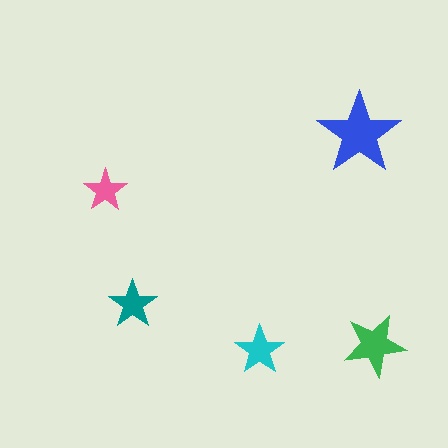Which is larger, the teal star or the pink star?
The teal one.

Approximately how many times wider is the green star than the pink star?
About 1.5 times wider.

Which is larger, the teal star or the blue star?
The blue one.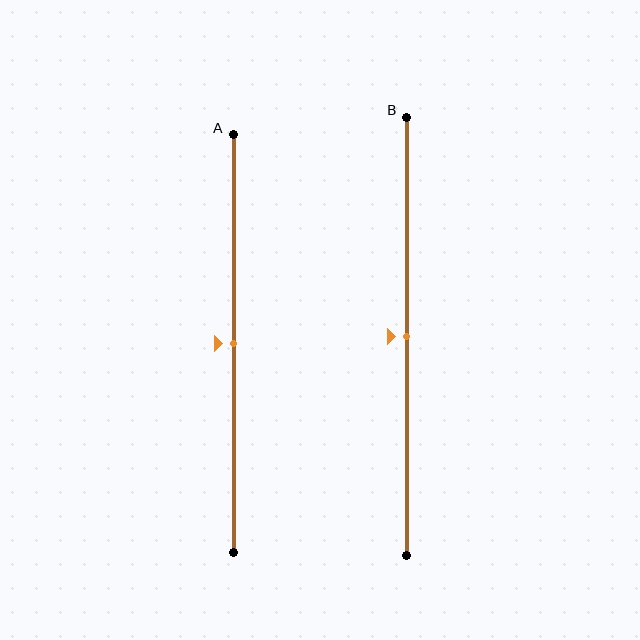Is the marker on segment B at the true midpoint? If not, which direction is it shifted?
Yes, the marker on segment B is at the true midpoint.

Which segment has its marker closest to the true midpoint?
Segment A has its marker closest to the true midpoint.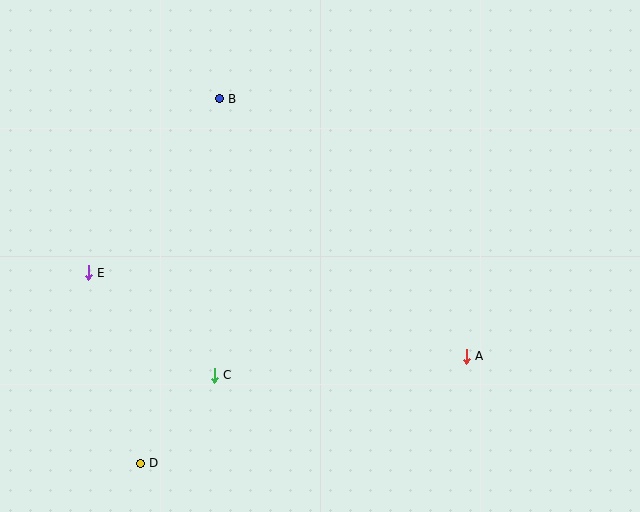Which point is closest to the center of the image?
Point C at (214, 375) is closest to the center.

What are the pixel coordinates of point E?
Point E is at (88, 273).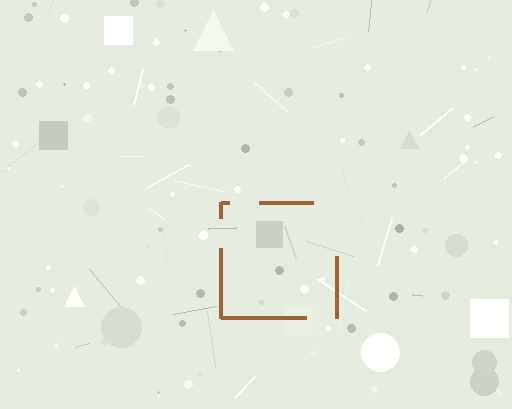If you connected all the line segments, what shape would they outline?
They would outline a square.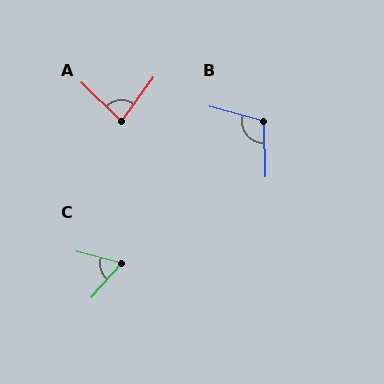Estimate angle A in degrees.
Approximately 82 degrees.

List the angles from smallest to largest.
C (63°), A (82°), B (106°).